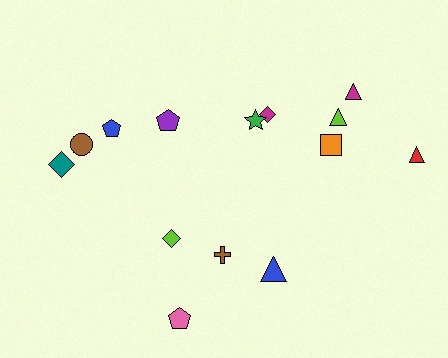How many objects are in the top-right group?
There are 6 objects.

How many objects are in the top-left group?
There are 4 objects.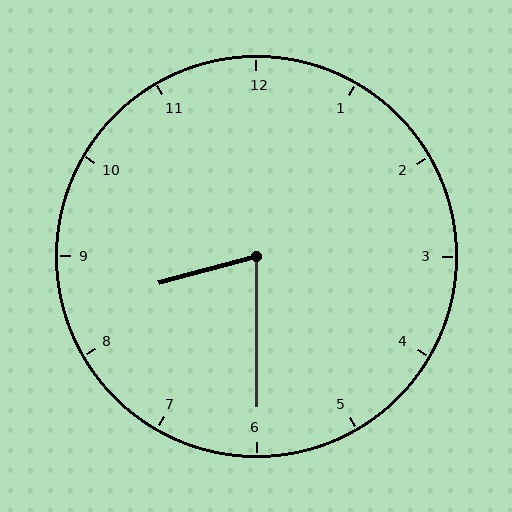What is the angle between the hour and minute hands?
Approximately 75 degrees.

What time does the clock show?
8:30.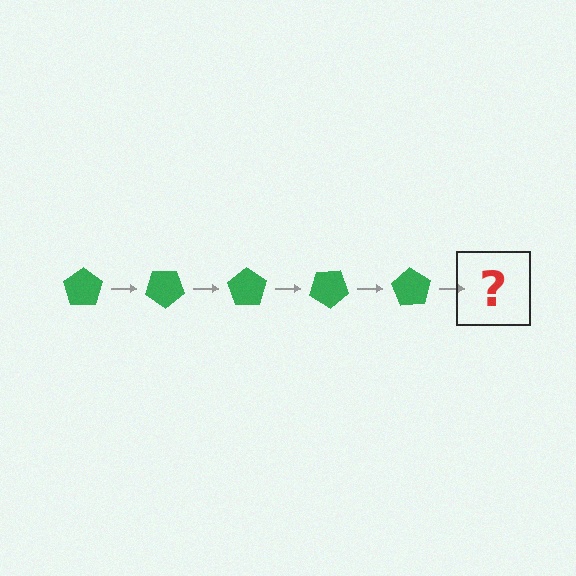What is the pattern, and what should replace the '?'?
The pattern is that the pentagon rotates 35 degrees each step. The '?' should be a green pentagon rotated 175 degrees.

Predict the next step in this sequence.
The next step is a green pentagon rotated 175 degrees.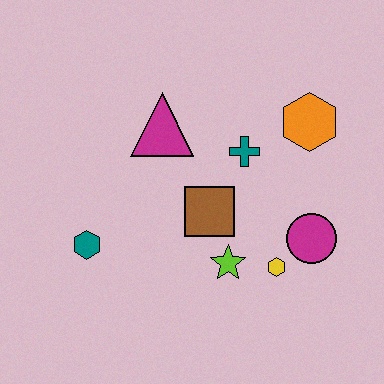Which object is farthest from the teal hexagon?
The orange hexagon is farthest from the teal hexagon.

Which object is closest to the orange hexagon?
The teal cross is closest to the orange hexagon.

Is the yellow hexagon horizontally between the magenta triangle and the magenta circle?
Yes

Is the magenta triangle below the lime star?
No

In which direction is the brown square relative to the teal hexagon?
The brown square is to the right of the teal hexagon.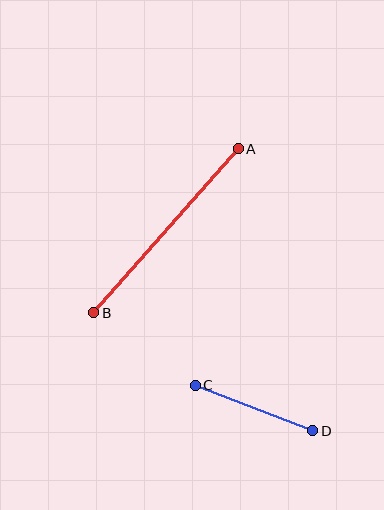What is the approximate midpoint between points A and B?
The midpoint is at approximately (166, 231) pixels.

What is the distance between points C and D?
The distance is approximately 126 pixels.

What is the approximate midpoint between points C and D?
The midpoint is at approximately (254, 408) pixels.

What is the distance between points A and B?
The distance is approximately 219 pixels.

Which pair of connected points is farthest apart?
Points A and B are farthest apart.